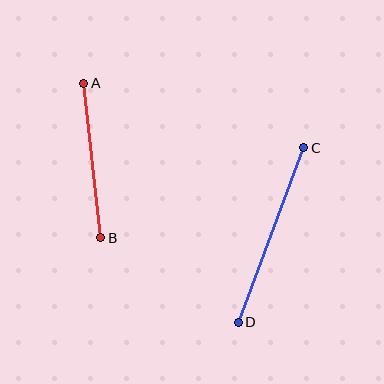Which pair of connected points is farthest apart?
Points C and D are farthest apart.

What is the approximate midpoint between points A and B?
The midpoint is at approximately (92, 161) pixels.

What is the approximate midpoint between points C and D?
The midpoint is at approximately (271, 235) pixels.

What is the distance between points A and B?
The distance is approximately 155 pixels.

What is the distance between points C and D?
The distance is approximately 186 pixels.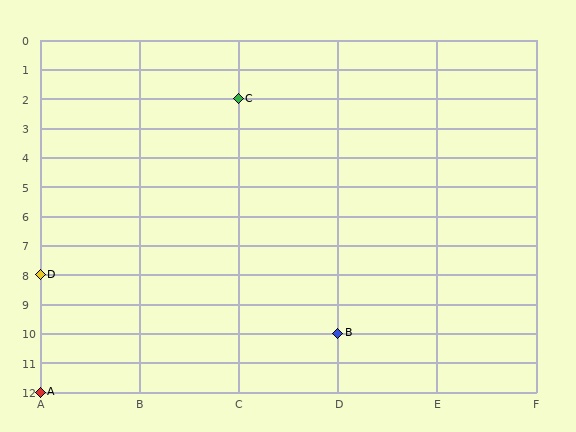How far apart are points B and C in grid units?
Points B and C are 1 column and 8 rows apart (about 8.1 grid units diagonally).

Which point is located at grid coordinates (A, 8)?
Point D is at (A, 8).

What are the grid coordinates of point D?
Point D is at grid coordinates (A, 8).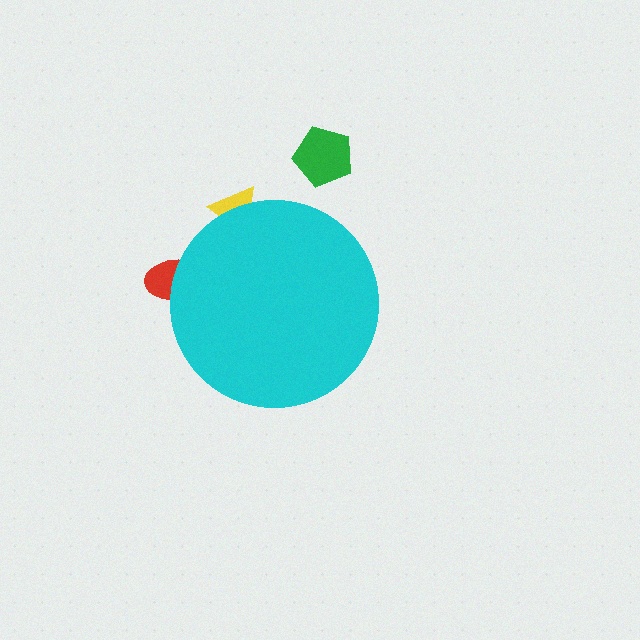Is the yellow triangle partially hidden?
Yes, the yellow triangle is partially hidden behind the cyan circle.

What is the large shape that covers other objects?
A cyan circle.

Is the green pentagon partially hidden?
No, the green pentagon is fully visible.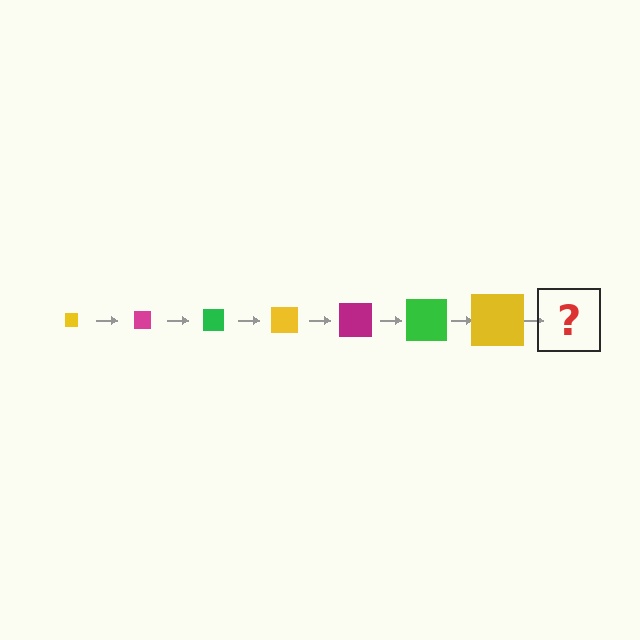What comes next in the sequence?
The next element should be a magenta square, larger than the previous one.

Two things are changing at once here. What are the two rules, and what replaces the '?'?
The two rules are that the square grows larger each step and the color cycles through yellow, magenta, and green. The '?' should be a magenta square, larger than the previous one.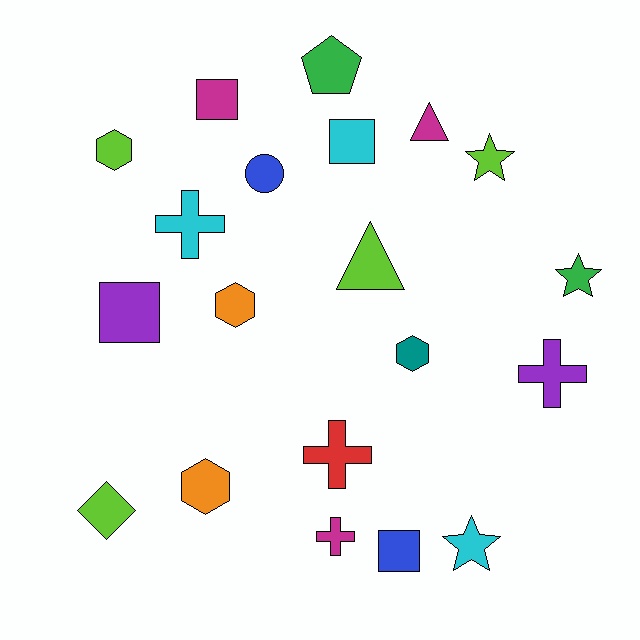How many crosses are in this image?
There are 4 crosses.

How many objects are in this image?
There are 20 objects.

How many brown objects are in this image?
There are no brown objects.